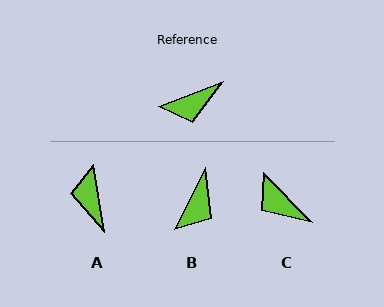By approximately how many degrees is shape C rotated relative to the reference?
Approximately 66 degrees clockwise.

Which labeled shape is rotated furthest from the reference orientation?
A, about 103 degrees away.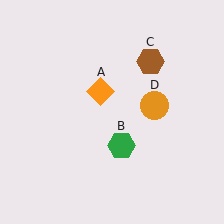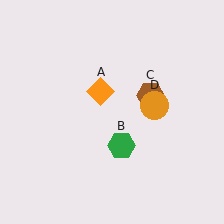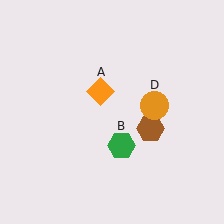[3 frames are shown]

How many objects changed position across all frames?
1 object changed position: brown hexagon (object C).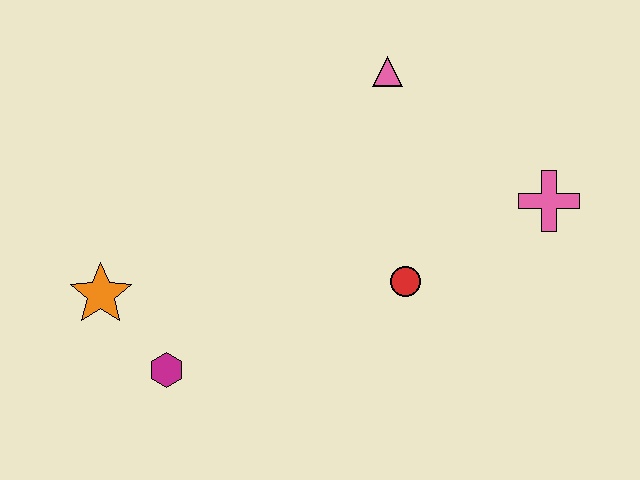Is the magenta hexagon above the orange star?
No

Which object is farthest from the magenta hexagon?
The pink cross is farthest from the magenta hexagon.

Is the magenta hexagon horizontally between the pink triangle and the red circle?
No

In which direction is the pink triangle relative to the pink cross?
The pink triangle is to the left of the pink cross.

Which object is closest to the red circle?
The pink cross is closest to the red circle.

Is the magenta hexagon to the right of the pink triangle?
No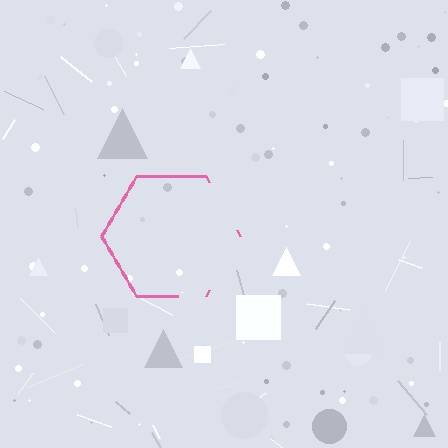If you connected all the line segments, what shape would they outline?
They would outline a hexagon.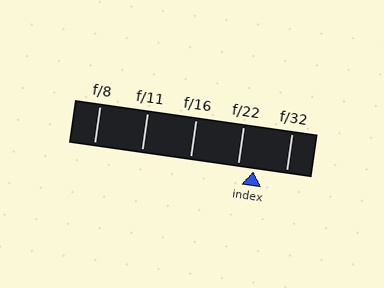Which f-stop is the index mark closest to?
The index mark is closest to f/22.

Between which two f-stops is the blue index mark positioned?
The index mark is between f/22 and f/32.